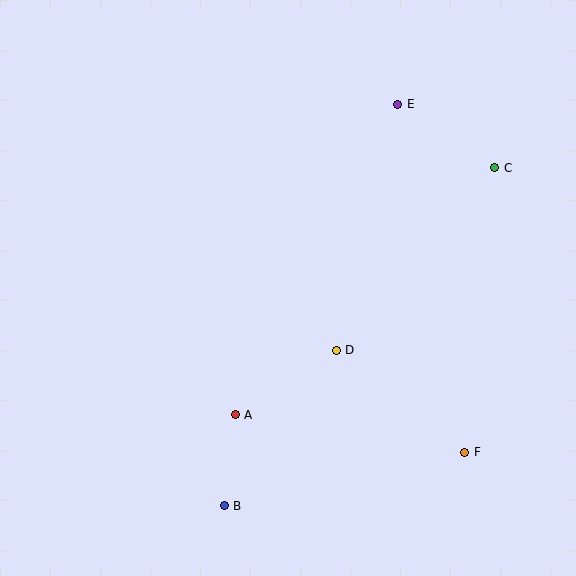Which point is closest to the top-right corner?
Point C is closest to the top-right corner.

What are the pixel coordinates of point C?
Point C is at (495, 168).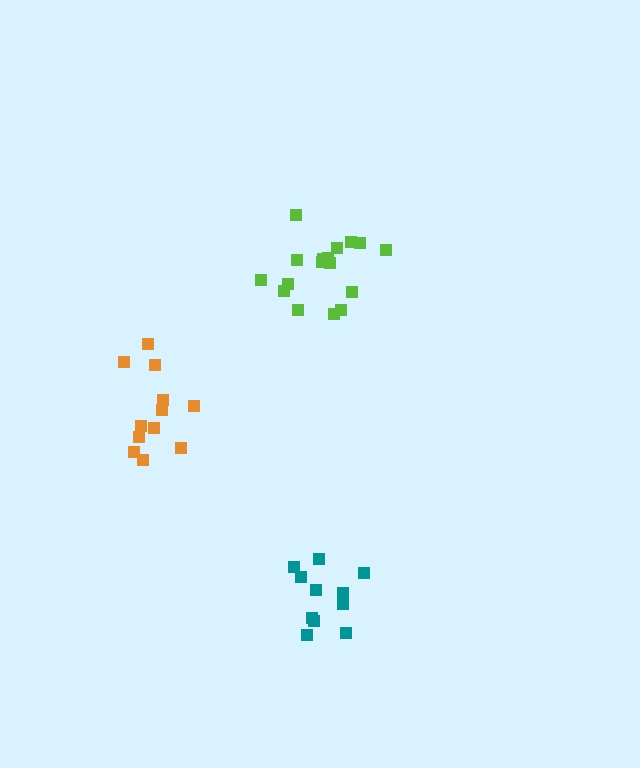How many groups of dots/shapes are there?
There are 3 groups.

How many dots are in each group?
Group 1: 12 dots, Group 2: 11 dots, Group 3: 17 dots (40 total).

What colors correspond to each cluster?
The clusters are colored: orange, teal, lime.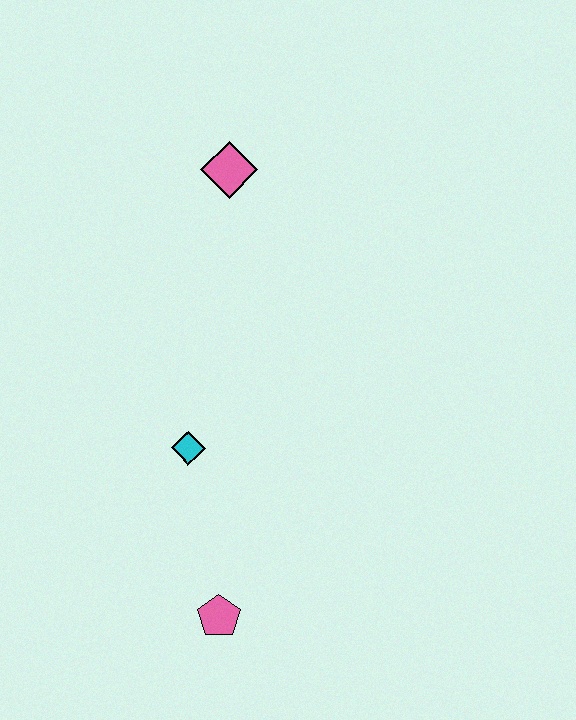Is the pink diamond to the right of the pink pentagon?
Yes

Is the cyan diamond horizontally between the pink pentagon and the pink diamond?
No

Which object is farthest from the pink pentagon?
The pink diamond is farthest from the pink pentagon.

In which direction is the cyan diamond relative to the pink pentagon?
The cyan diamond is above the pink pentagon.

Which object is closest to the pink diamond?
The cyan diamond is closest to the pink diamond.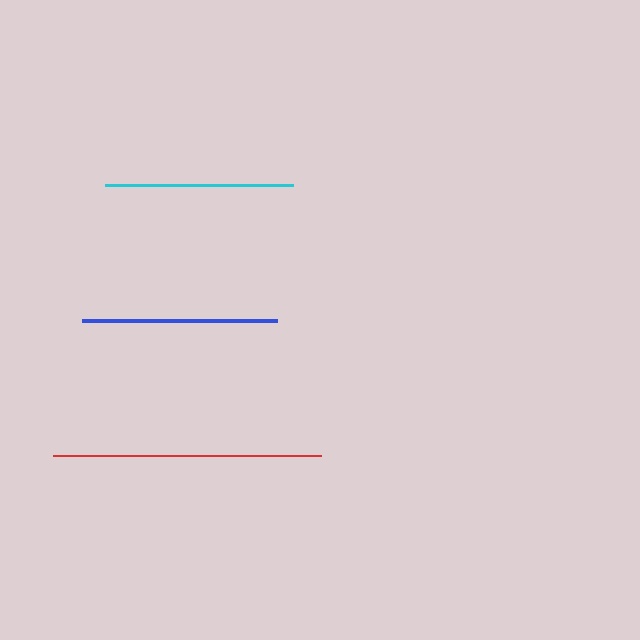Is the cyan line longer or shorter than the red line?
The red line is longer than the cyan line.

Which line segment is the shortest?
The cyan line is the shortest at approximately 188 pixels.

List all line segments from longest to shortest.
From longest to shortest: red, blue, cyan.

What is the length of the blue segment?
The blue segment is approximately 195 pixels long.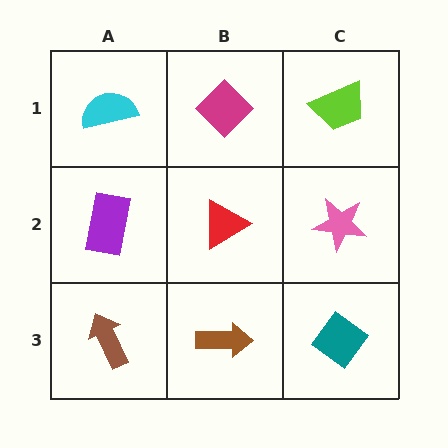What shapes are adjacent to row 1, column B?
A red triangle (row 2, column B), a cyan semicircle (row 1, column A), a lime trapezoid (row 1, column C).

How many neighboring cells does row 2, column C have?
3.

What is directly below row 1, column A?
A purple rectangle.